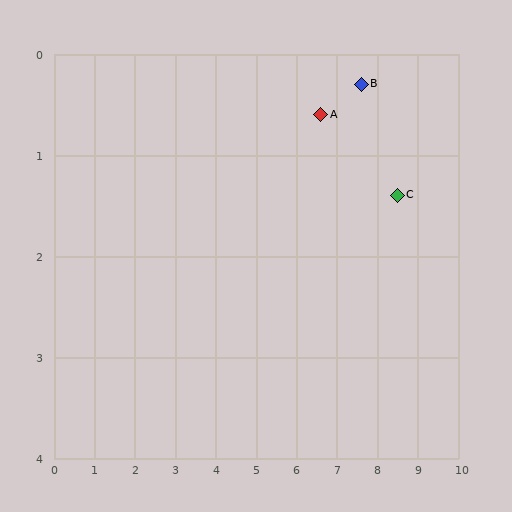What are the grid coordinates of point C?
Point C is at approximately (8.5, 1.4).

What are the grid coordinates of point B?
Point B is at approximately (7.6, 0.3).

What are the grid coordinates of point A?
Point A is at approximately (6.6, 0.6).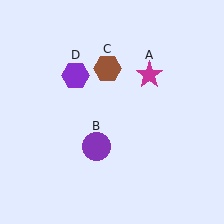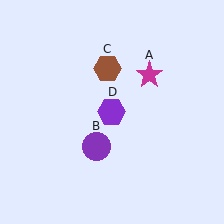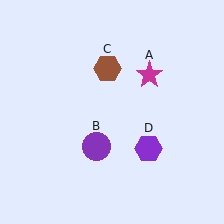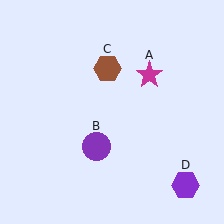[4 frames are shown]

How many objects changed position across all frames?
1 object changed position: purple hexagon (object D).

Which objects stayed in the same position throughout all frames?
Magenta star (object A) and purple circle (object B) and brown hexagon (object C) remained stationary.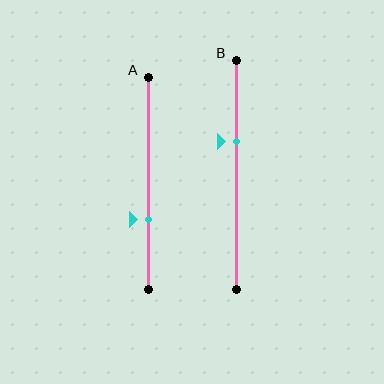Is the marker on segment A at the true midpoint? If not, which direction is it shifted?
No, the marker on segment A is shifted downward by about 17% of the segment length.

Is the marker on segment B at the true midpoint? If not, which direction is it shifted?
No, the marker on segment B is shifted upward by about 14% of the segment length.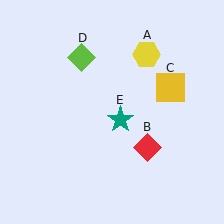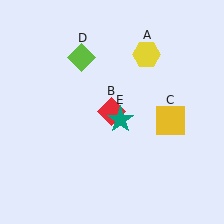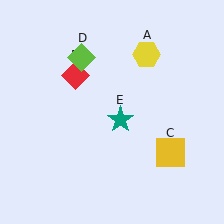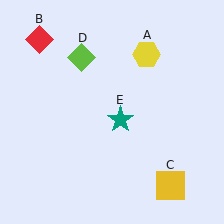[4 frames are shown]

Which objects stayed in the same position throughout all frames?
Yellow hexagon (object A) and lime diamond (object D) and teal star (object E) remained stationary.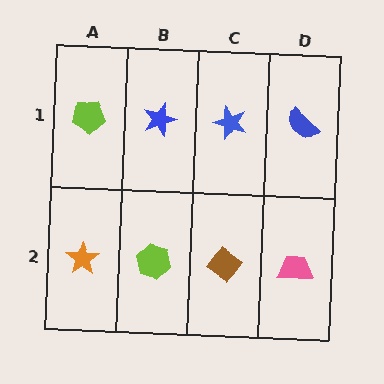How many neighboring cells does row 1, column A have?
2.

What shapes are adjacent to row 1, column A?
An orange star (row 2, column A), a blue star (row 1, column B).